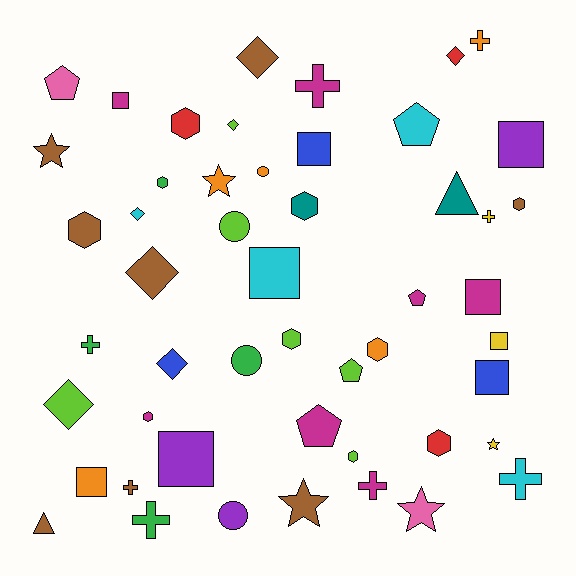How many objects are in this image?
There are 50 objects.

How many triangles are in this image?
There are 2 triangles.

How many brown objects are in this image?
There are 8 brown objects.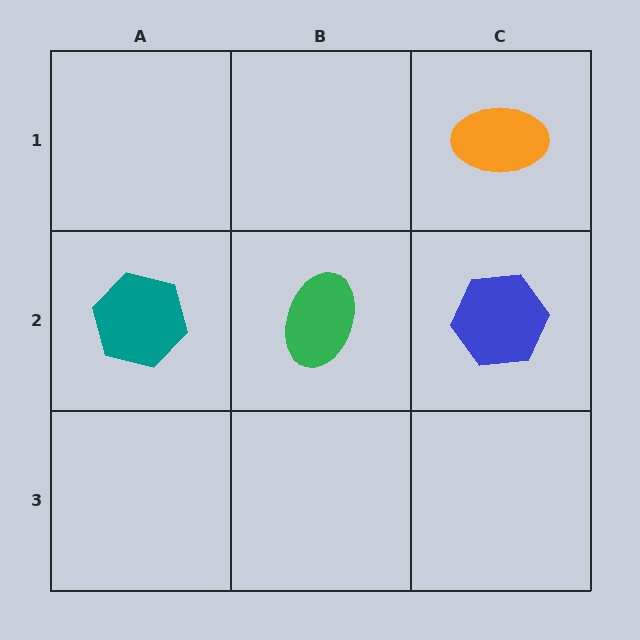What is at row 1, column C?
An orange ellipse.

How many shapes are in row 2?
3 shapes.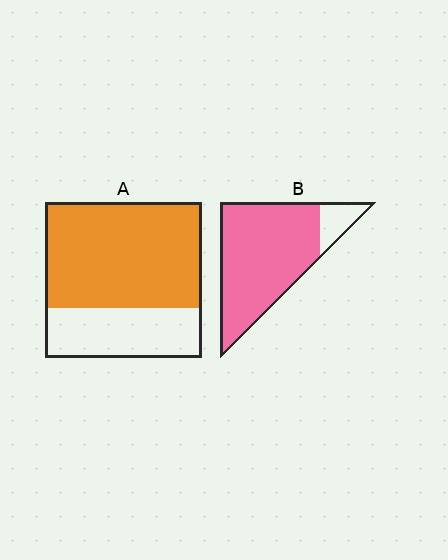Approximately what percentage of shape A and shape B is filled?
A is approximately 70% and B is approximately 85%.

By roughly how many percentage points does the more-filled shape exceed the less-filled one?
By roughly 20 percentage points (B over A).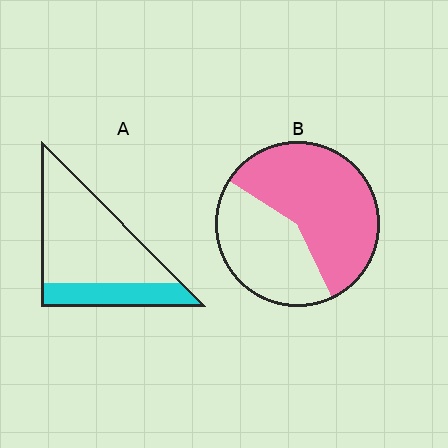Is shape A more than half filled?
No.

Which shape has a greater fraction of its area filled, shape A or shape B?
Shape B.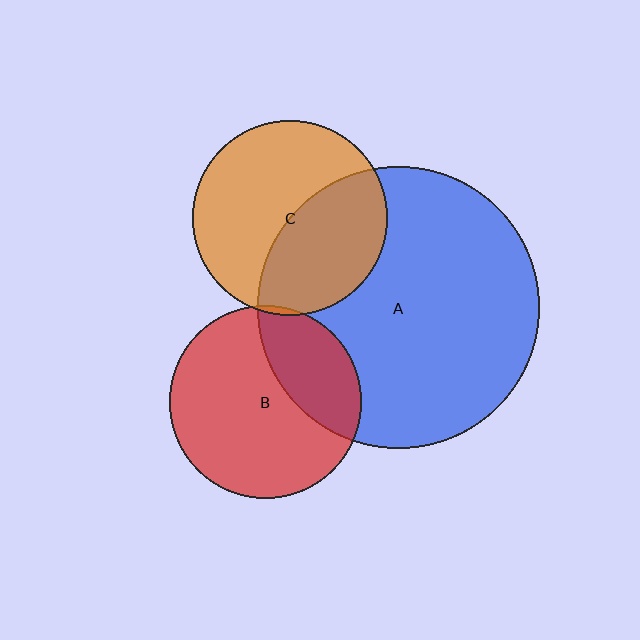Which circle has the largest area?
Circle A (blue).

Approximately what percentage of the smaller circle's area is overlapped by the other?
Approximately 45%.